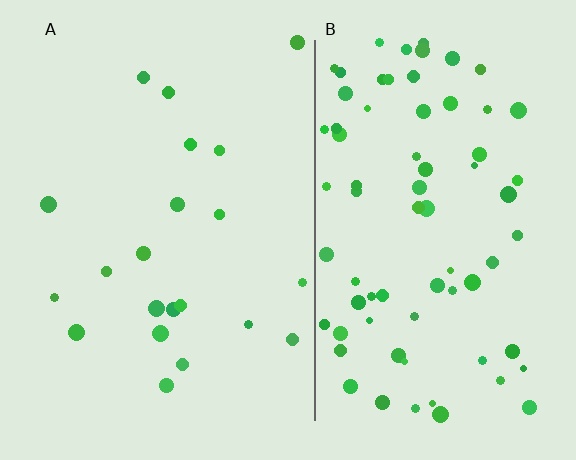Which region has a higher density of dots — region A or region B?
B (the right).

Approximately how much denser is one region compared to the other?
Approximately 3.6× — region B over region A.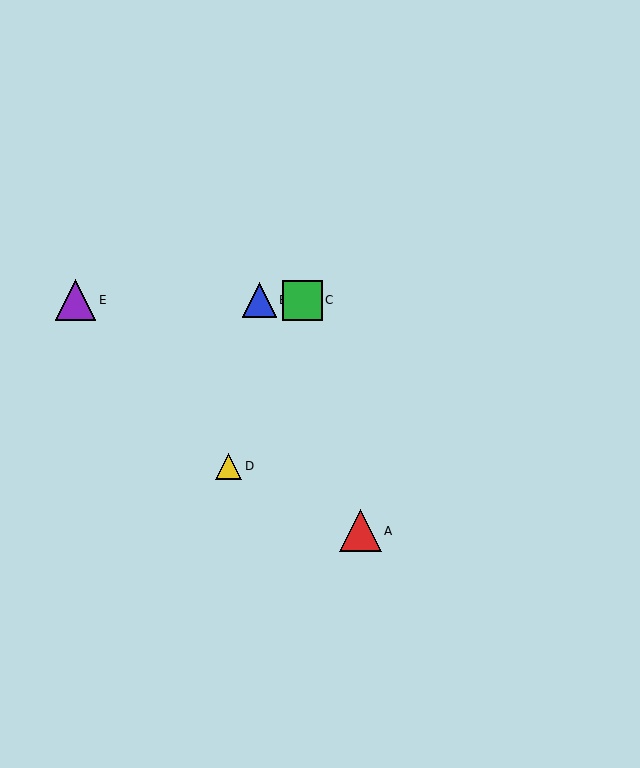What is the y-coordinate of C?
Object C is at y≈300.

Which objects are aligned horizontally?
Objects B, C, E are aligned horizontally.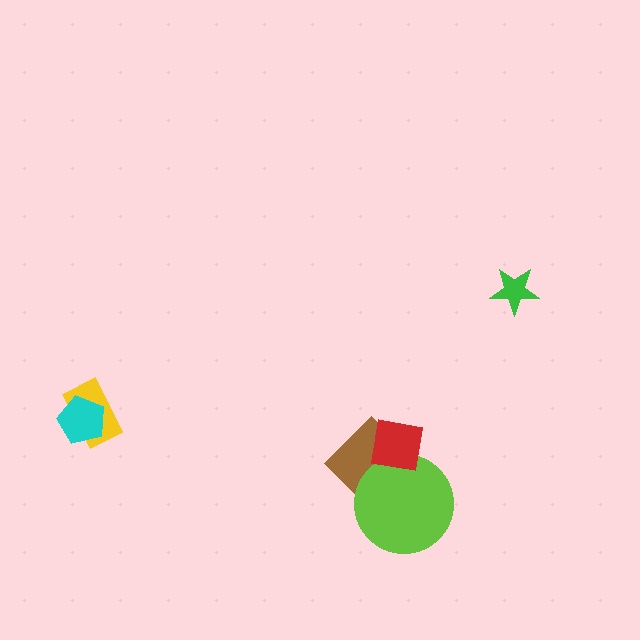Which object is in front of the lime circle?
The red square is in front of the lime circle.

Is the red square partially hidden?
No, no other shape covers it.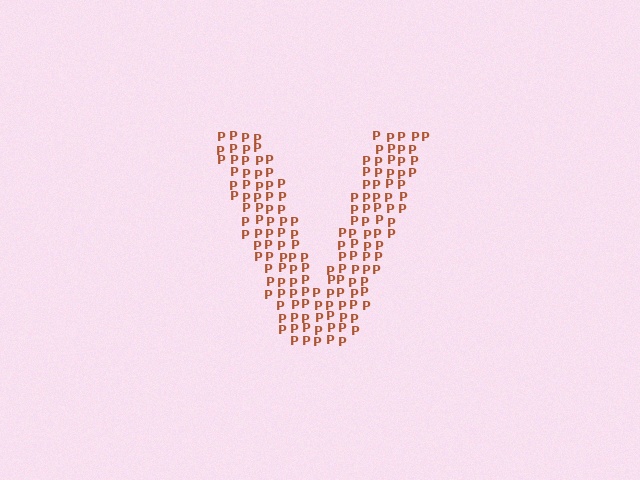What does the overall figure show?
The overall figure shows the letter V.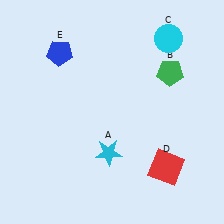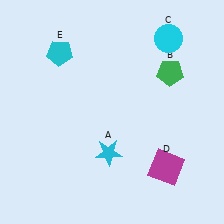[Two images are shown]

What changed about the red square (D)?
In Image 1, D is red. In Image 2, it changed to magenta.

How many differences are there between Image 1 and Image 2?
There are 2 differences between the two images.